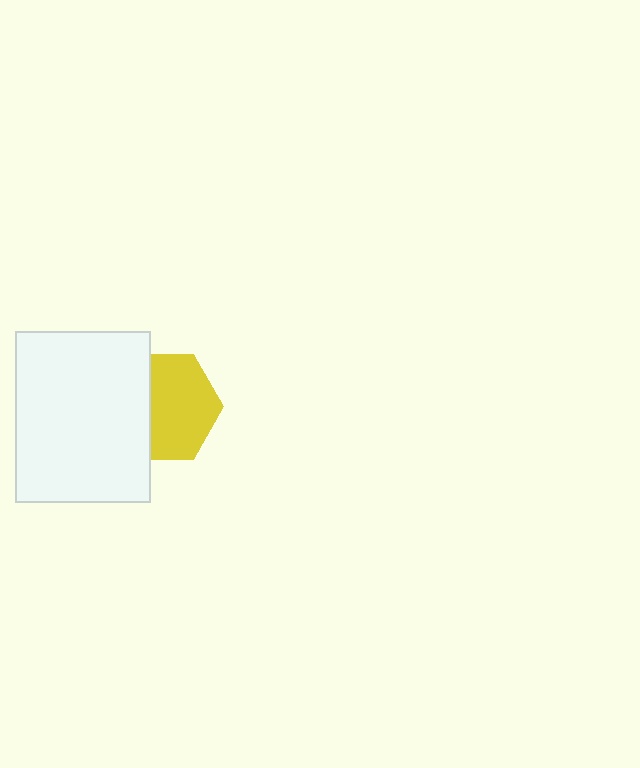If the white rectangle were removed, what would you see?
You would see the complete yellow hexagon.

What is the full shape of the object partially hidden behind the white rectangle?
The partially hidden object is a yellow hexagon.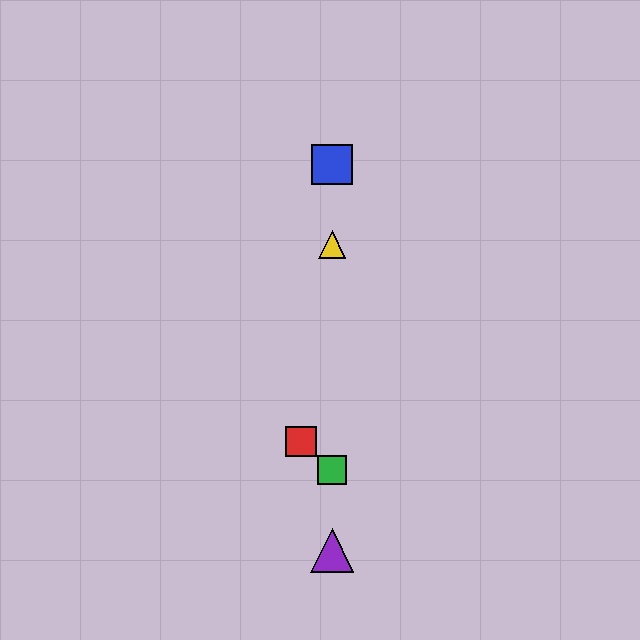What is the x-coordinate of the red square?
The red square is at x≈301.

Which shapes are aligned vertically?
The blue square, the green square, the yellow triangle, the purple triangle are aligned vertically.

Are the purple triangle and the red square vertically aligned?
No, the purple triangle is at x≈332 and the red square is at x≈301.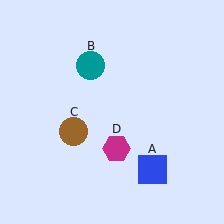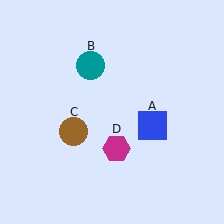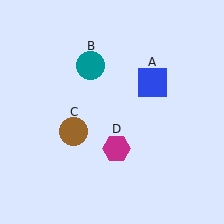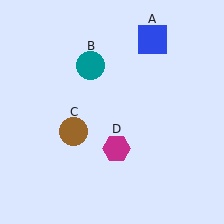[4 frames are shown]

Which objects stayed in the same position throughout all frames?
Teal circle (object B) and brown circle (object C) and magenta hexagon (object D) remained stationary.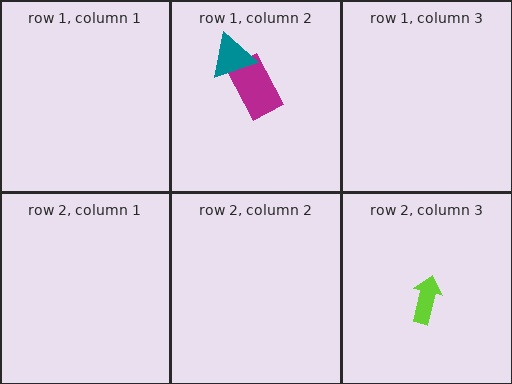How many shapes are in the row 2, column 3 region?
1.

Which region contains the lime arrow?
The row 2, column 3 region.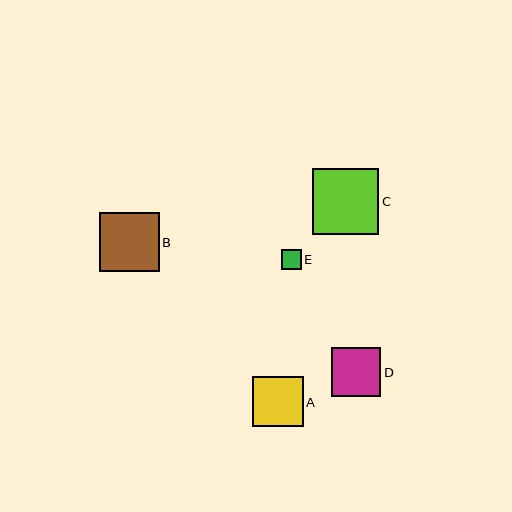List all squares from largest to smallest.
From largest to smallest: C, B, A, D, E.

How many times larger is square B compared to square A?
Square B is approximately 1.2 times the size of square A.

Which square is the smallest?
Square E is the smallest with a size of approximately 20 pixels.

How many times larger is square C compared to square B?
Square C is approximately 1.1 times the size of square B.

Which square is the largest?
Square C is the largest with a size of approximately 66 pixels.